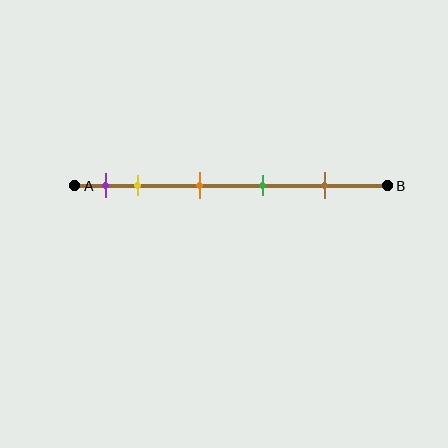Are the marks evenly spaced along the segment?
No, the marks are not evenly spaced.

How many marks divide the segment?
There are 5 marks dividing the segment.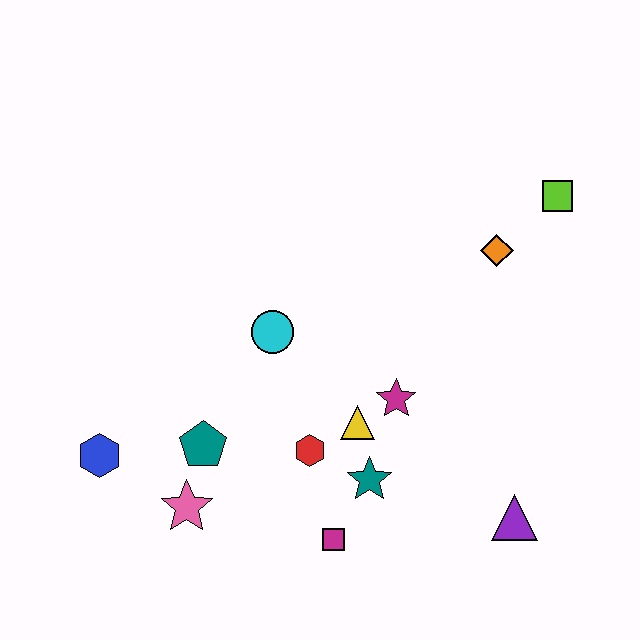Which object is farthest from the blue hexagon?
The lime square is farthest from the blue hexagon.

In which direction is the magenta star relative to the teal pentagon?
The magenta star is to the right of the teal pentagon.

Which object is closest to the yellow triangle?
The magenta star is closest to the yellow triangle.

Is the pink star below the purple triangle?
No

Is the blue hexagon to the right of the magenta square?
No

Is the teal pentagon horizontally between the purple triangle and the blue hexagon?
Yes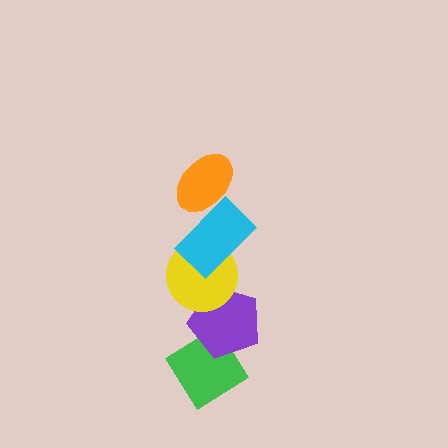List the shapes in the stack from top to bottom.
From top to bottom: the orange ellipse, the cyan rectangle, the yellow circle, the purple pentagon, the green diamond.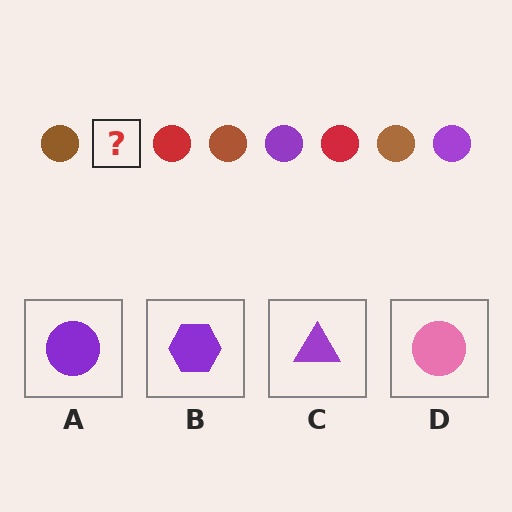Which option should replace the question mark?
Option A.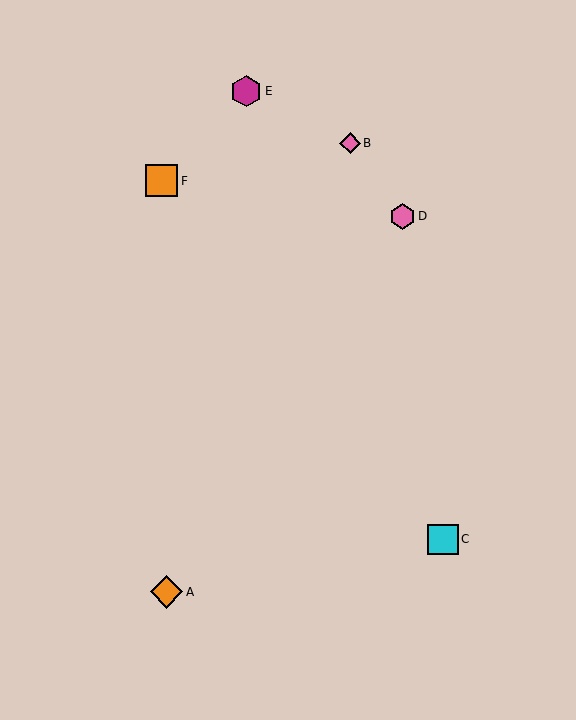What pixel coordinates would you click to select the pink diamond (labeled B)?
Click at (350, 143) to select the pink diamond B.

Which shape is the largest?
The orange square (labeled F) is the largest.